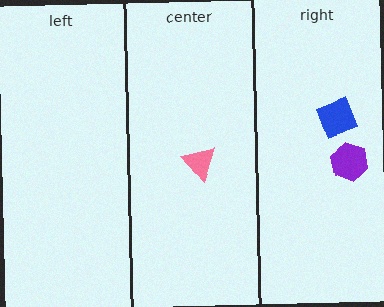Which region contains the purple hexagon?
The right region.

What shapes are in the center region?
The pink triangle.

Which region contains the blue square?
The right region.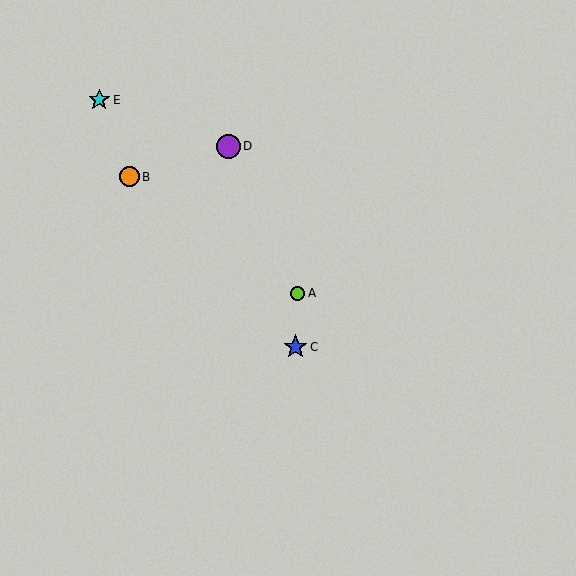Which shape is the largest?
The purple circle (labeled D) is the largest.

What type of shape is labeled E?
Shape E is a cyan star.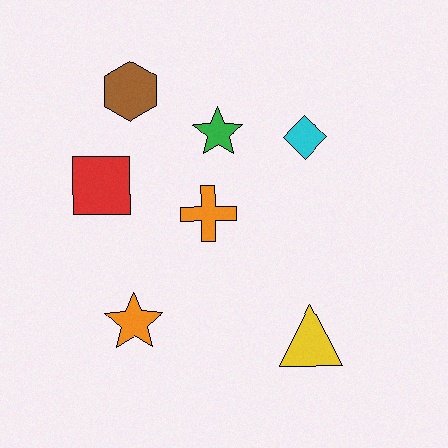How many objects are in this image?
There are 7 objects.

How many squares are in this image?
There is 1 square.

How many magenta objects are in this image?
There are no magenta objects.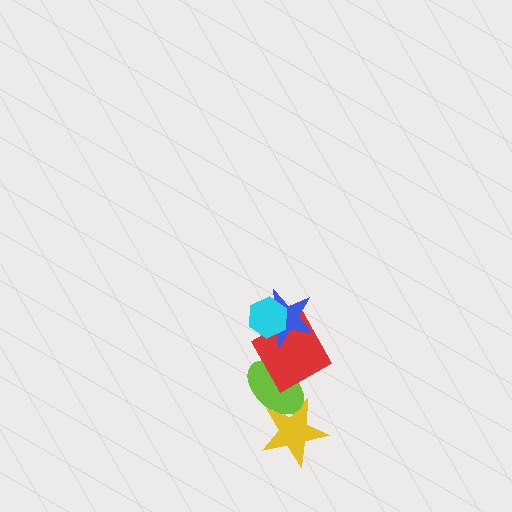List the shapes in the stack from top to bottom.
From top to bottom: the cyan hexagon, the blue star, the red square, the lime ellipse, the yellow star.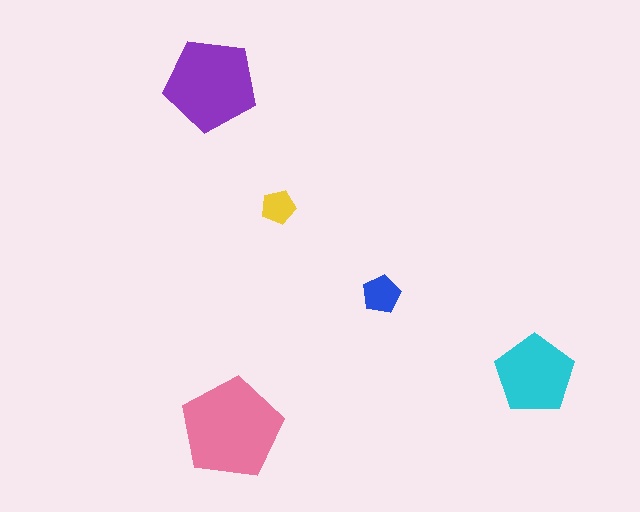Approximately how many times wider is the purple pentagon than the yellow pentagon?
About 2.5 times wider.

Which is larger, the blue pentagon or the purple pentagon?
The purple one.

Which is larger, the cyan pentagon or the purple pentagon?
The purple one.